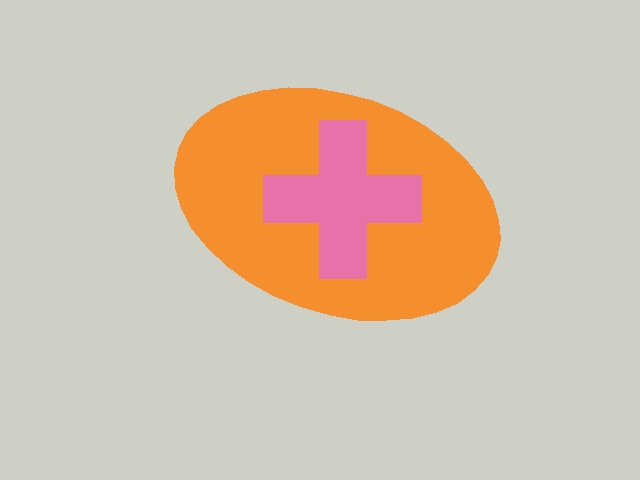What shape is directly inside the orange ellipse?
The pink cross.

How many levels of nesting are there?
2.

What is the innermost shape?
The pink cross.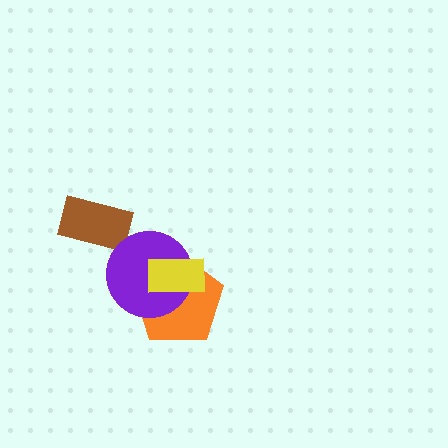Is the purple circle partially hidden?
Yes, it is partially covered by another shape.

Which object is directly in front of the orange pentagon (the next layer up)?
The purple circle is directly in front of the orange pentagon.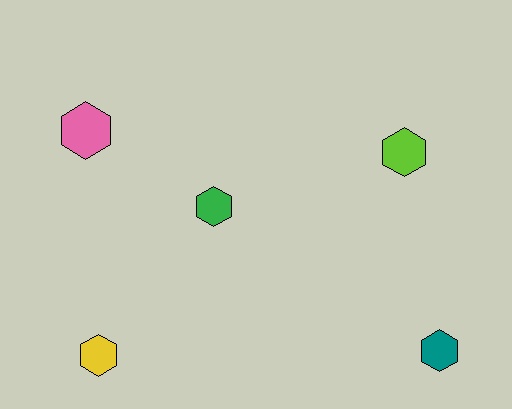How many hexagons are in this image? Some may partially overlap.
There are 5 hexagons.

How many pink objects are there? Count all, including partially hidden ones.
There is 1 pink object.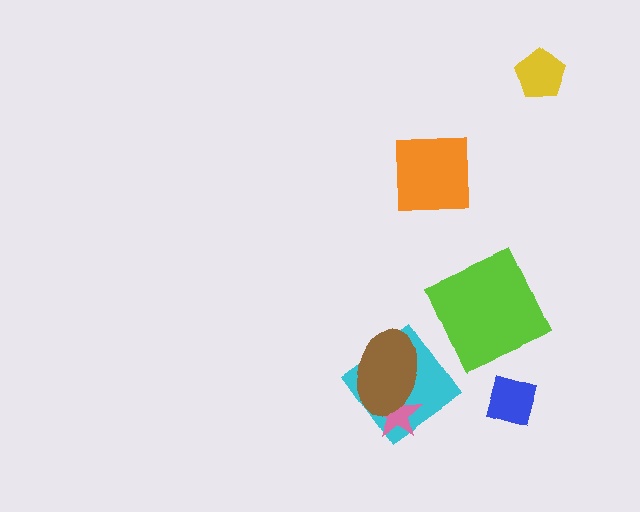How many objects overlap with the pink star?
2 objects overlap with the pink star.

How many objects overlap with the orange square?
0 objects overlap with the orange square.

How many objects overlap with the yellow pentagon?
0 objects overlap with the yellow pentagon.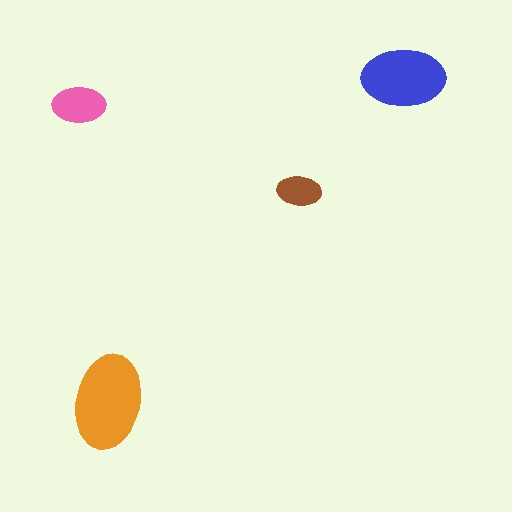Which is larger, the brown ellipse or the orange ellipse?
The orange one.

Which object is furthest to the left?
The pink ellipse is leftmost.